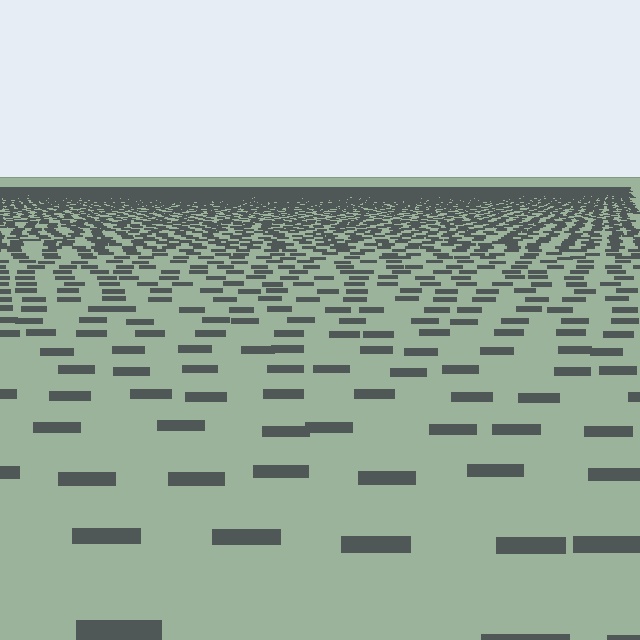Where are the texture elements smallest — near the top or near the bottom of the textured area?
Near the top.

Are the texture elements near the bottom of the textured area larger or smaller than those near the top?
Larger. Near the bottom, elements are closer to the viewer and appear at a bigger on-screen size.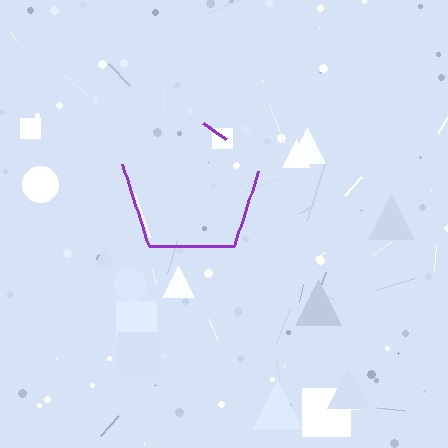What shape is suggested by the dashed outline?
The dashed outline suggests a pentagon.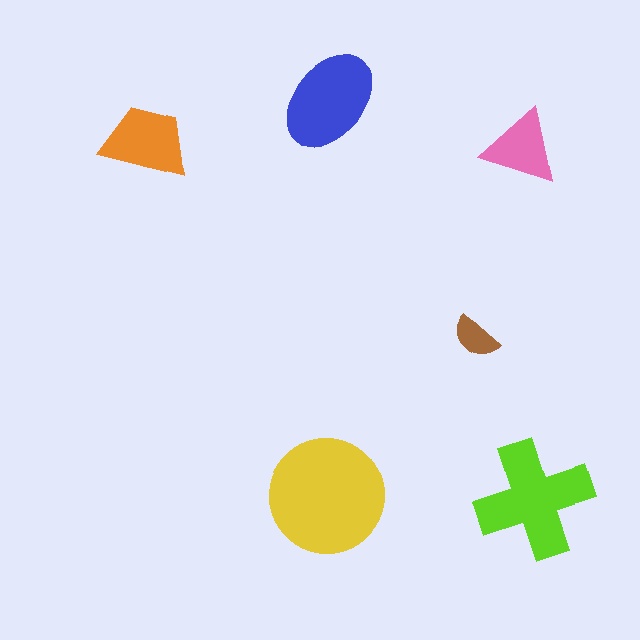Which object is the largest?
The yellow circle.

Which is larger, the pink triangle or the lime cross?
The lime cross.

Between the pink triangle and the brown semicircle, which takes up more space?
The pink triangle.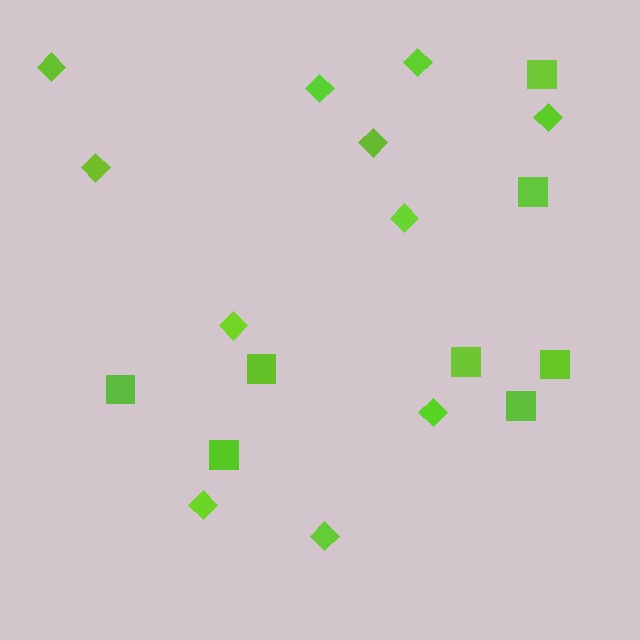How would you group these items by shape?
There are 2 groups: one group of squares (8) and one group of diamonds (11).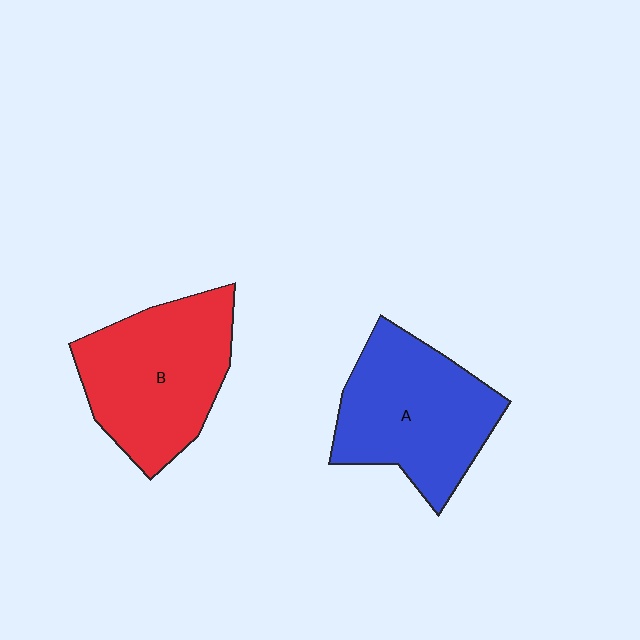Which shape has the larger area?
Shape B (red).